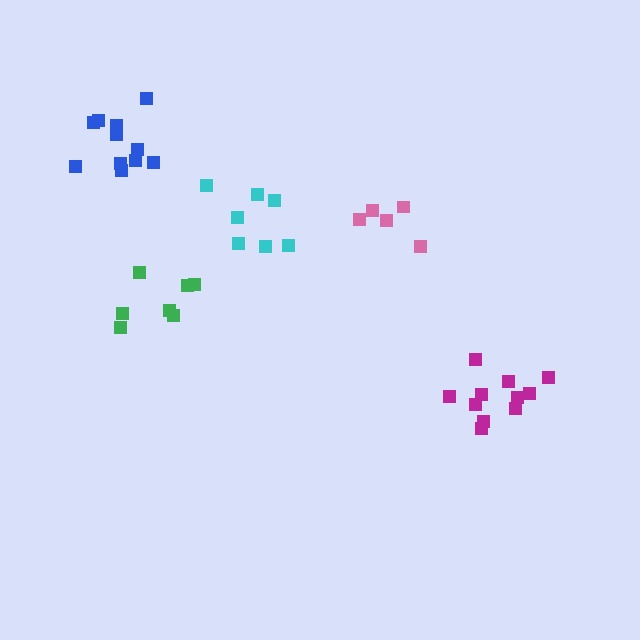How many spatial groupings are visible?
There are 5 spatial groupings.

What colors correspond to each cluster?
The clusters are colored: green, cyan, pink, blue, magenta.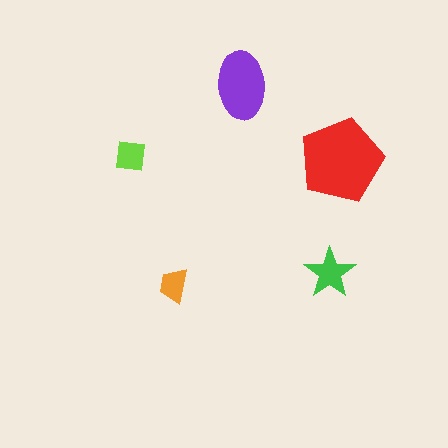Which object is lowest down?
The orange trapezoid is bottommost.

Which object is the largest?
The red pentagon.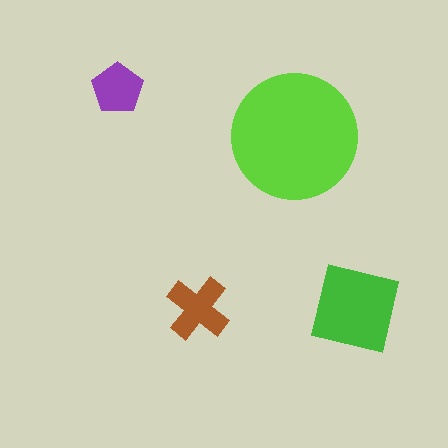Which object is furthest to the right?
The green square is rightmost.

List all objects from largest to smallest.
The lime circle, the green square, the brown cross, the purple pentagon.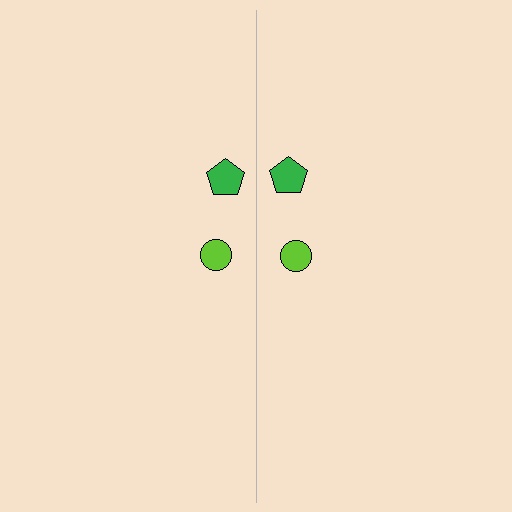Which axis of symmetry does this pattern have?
The pattern has a vertical axis of symmetry running through the center of the image.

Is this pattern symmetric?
Yes, this pattern has bilateral (reflection) symmetry.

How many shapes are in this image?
There are 4 shapes in this image.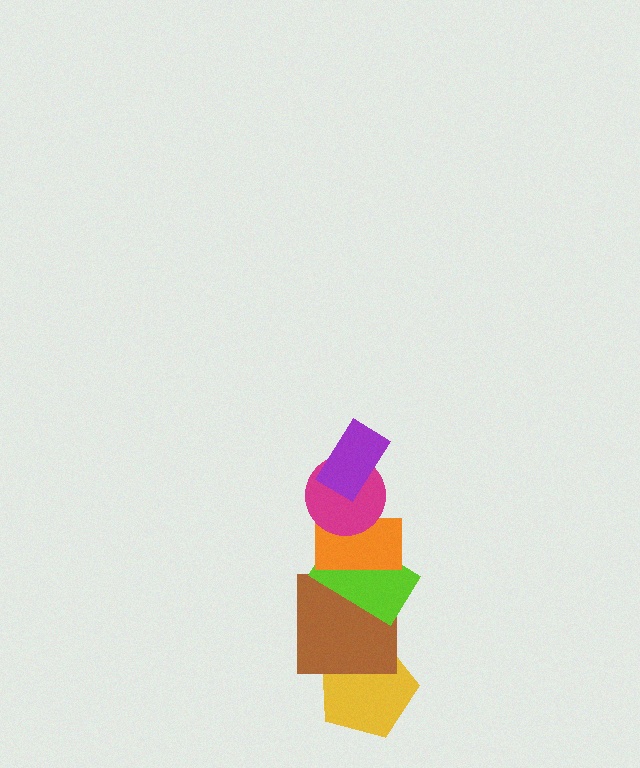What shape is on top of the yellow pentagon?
The brown square is on top of the yellow pentagon.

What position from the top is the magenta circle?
The magenta circle is 2nd from the top.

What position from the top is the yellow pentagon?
The yellow pentagon is 6th from the top.